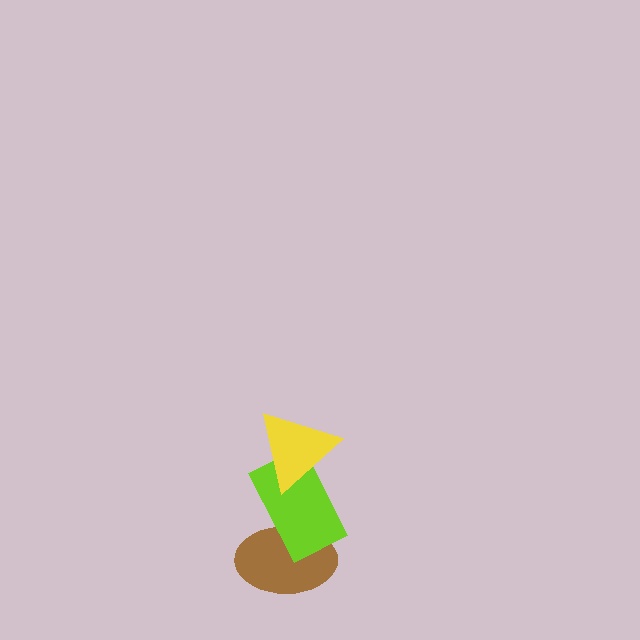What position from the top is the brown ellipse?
The brown ellipse is 3rd from the top.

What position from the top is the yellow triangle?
The yellow triangle is 1st from the top.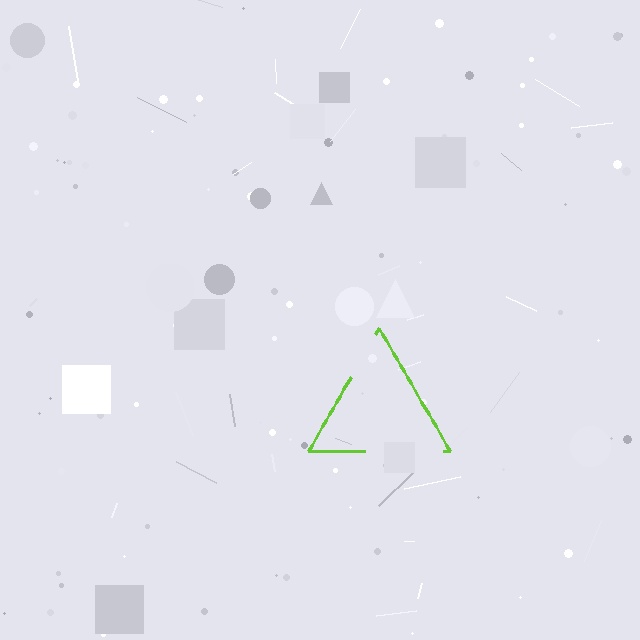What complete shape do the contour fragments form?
The contour fragments form a triangle.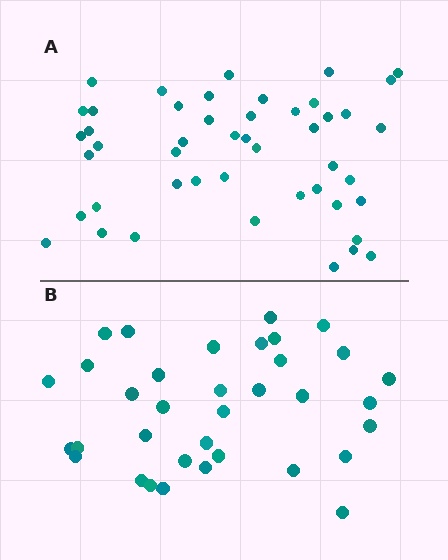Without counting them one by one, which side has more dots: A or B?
Region A (the top region) has more dots.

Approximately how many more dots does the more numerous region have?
Region A has roughly 12 or so more dots than region B.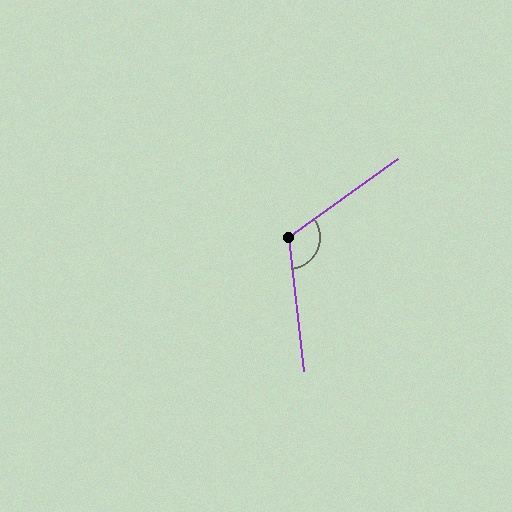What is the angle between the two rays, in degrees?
Approximately 120 degrees.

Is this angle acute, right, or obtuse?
It is obtuse.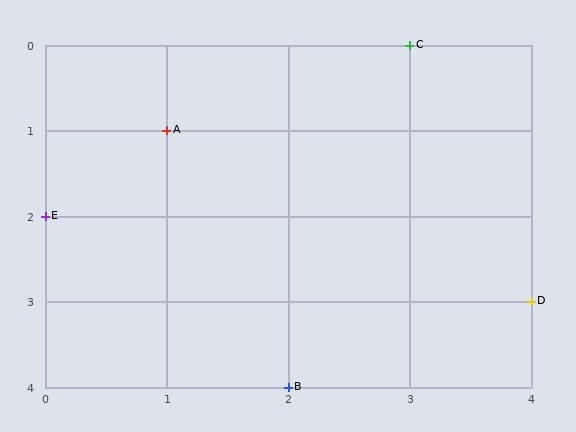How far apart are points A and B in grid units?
Points A and B are 1 column and 3 rows apart (about 3.2 grid units diagonally).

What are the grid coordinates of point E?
Point E is at grid coordinates (0, 2).